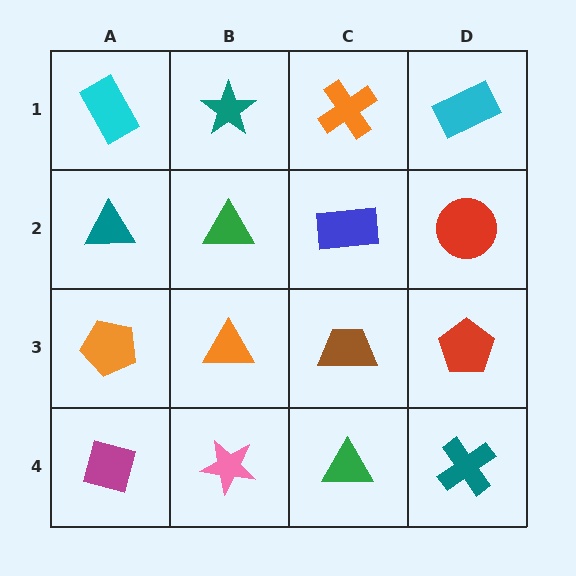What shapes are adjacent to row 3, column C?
A blue rectangle (row 2, column C), a green triangle (row 4, column C), an orange triangle (row 3, column B), a red pentagon (row 3, column D).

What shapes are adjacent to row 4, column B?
An orange triangle (row 3, column B), a magenta square (row 4, column A), a green triangle (row 4, column C).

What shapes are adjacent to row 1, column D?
A red circle (row 2, column D), an orange cross (row 1, column C).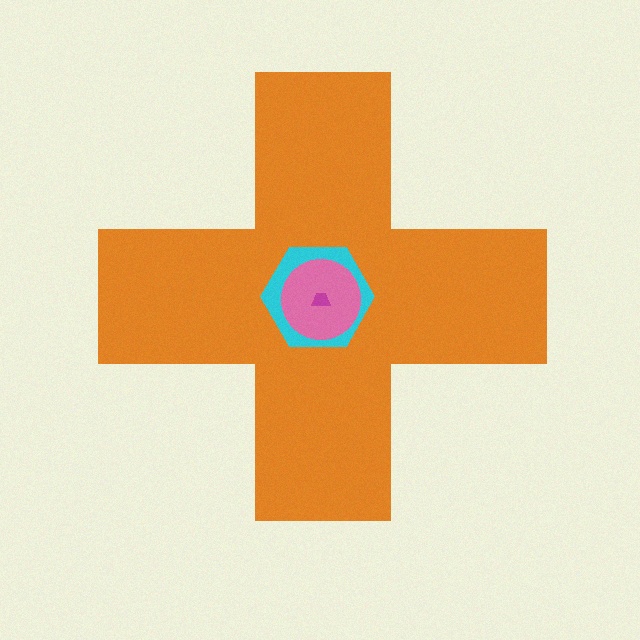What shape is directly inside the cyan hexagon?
The pink circle.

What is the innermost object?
The magenta trapezoid.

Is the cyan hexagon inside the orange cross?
Yes.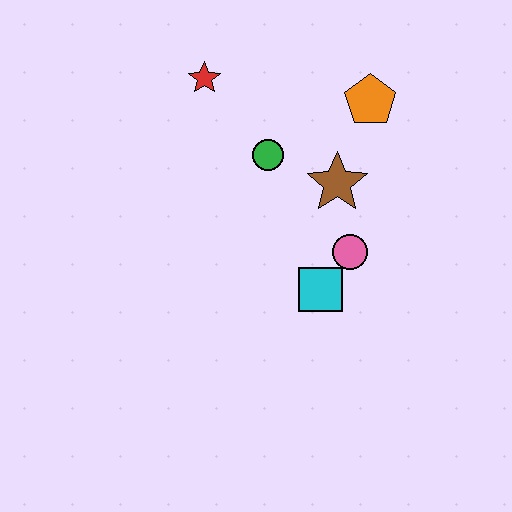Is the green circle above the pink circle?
Yes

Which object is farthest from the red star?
The cyan square is farthest from the red star.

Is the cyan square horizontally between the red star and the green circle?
No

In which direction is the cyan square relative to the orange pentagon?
The cyan square is below the orange pentagon.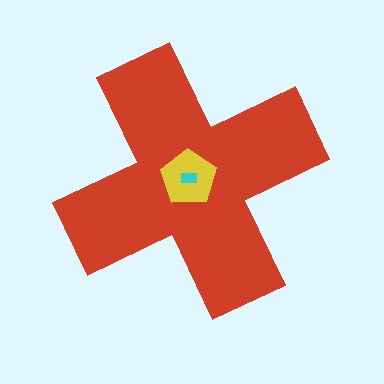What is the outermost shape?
The red cross.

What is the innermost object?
The cyan rectangle.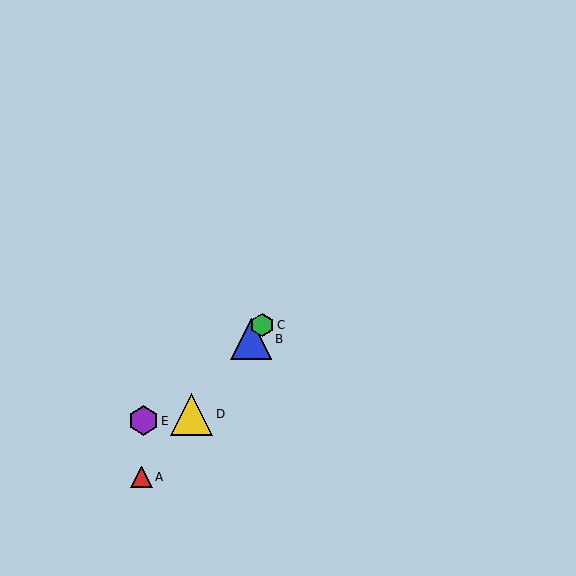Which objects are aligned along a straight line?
Objects A, B, C, D are aligned along a straight line.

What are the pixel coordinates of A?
Object A is at (142, 477).